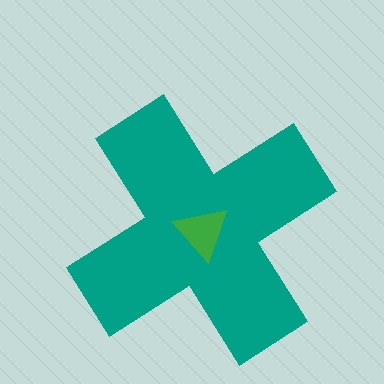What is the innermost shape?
The green triangle.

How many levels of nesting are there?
2.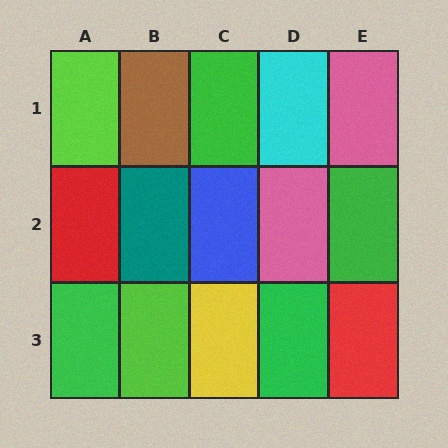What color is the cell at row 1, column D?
Cyan.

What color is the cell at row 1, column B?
Brown.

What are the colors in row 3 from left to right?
Green, lime, yellow, green, red.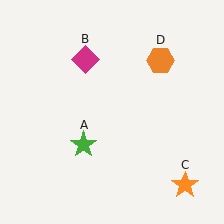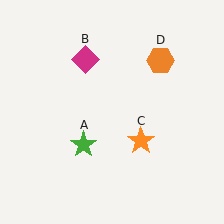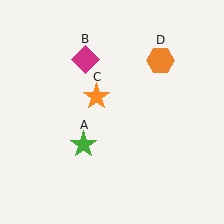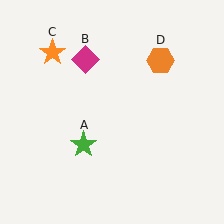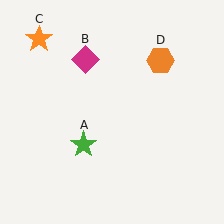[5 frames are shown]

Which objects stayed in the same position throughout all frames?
Green star (object A) and magenta diamond (object B) and orange hexagon (object D) remained stationary.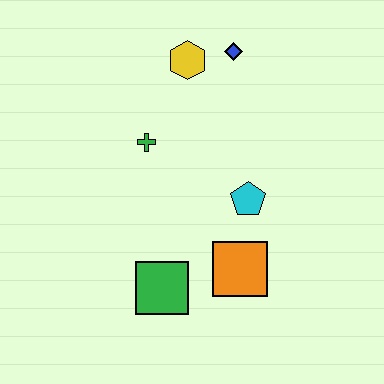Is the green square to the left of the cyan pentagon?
Yes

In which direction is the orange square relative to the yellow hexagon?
The orange square is below the yellow hexagon.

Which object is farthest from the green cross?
The orange square is farthest from the green cross.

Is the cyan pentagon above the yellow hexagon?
No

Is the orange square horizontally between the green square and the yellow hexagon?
No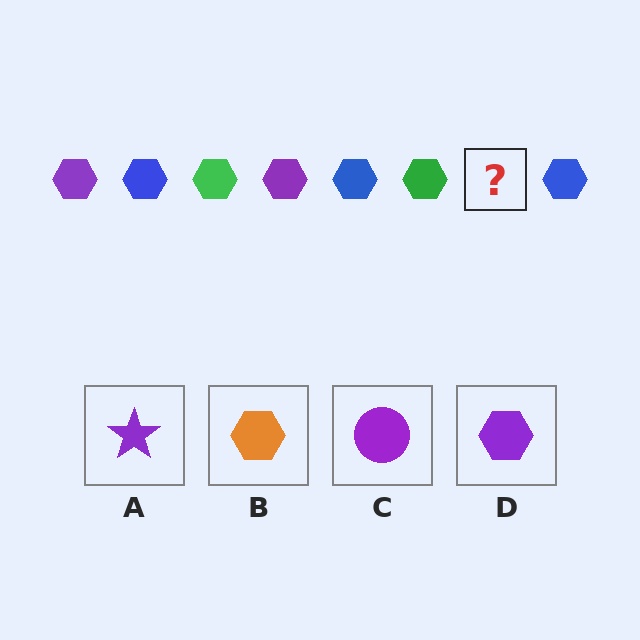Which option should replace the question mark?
Option D.